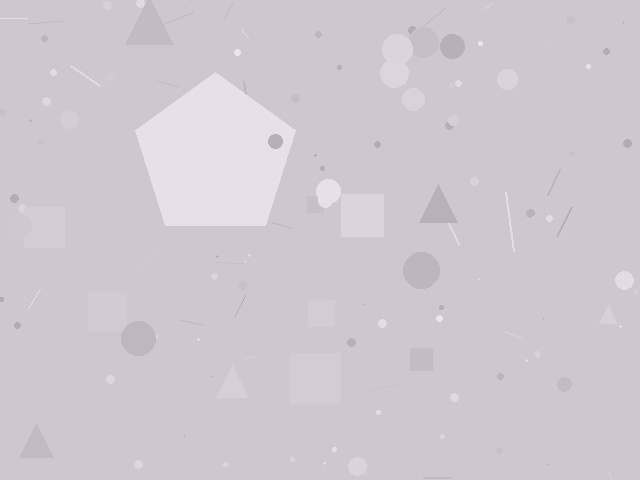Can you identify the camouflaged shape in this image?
The camouflaged shape is a pentagon.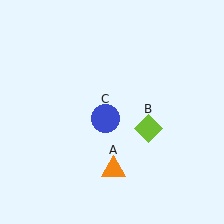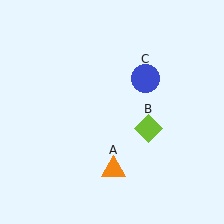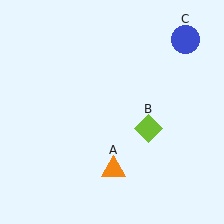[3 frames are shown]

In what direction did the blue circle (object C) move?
The blue circle (object C) moved up and to the right.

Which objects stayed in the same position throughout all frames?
Orange triangle (object A) and lime diamond (object B) remained stationary.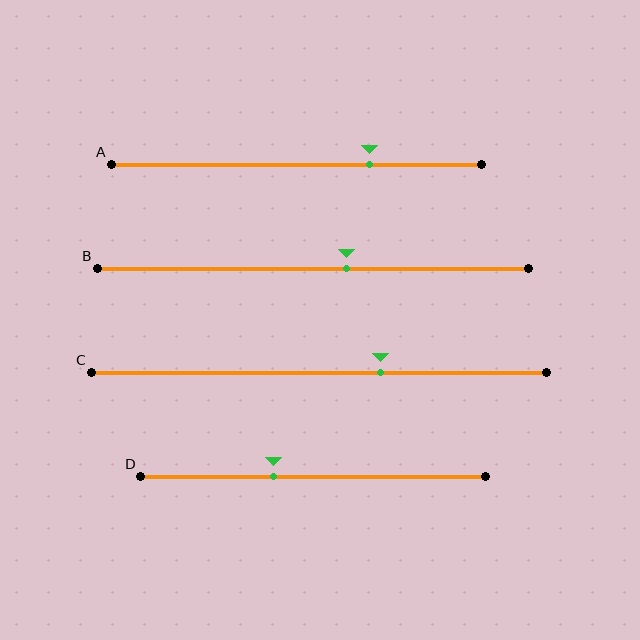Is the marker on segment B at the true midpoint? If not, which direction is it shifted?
No, the marker on segment B is shifted to the right by about 8% of the segment length.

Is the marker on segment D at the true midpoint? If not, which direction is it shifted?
No, the marker on segment D is shifted to the left by about 11% of the segment length.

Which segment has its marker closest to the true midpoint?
Segment B has its marker closest to the true midpoint.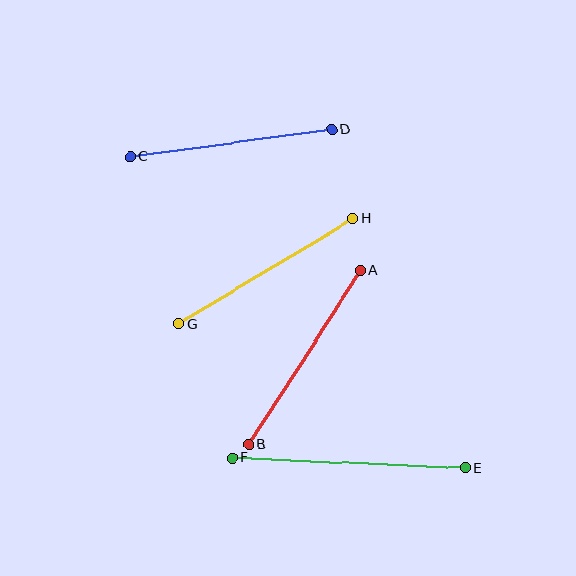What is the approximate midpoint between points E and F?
The midpoint is at approximately (348, 463) pixels.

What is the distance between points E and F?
The distance is approximately 233 pixels.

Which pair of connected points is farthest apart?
Points E and F are farthest apart.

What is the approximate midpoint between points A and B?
The midpoint is at approximately (304, 357) pixels.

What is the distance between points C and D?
The distance is approximately 203 pixels.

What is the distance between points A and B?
The distance is approximately 206 pixels.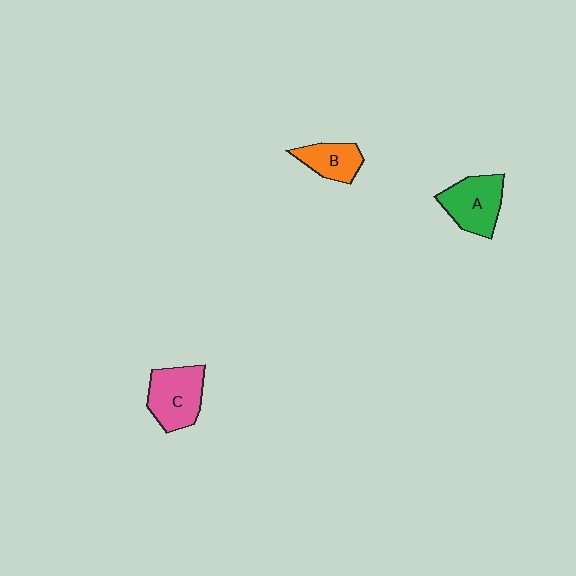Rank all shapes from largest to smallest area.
From largest to smallest: C (pink), A (green), B (orange).